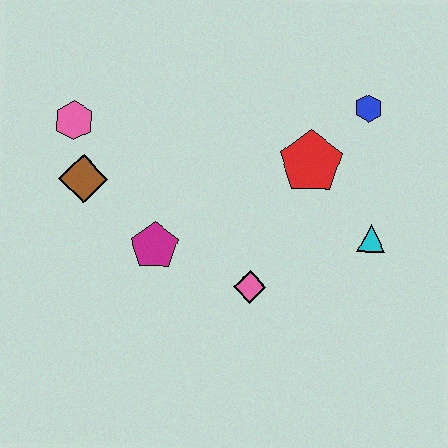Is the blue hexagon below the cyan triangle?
No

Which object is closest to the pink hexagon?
The brown diamond is closest to the pink hexagon.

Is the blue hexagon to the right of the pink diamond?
Yes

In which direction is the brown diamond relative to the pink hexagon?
The brown diamond is below the pink hexagon.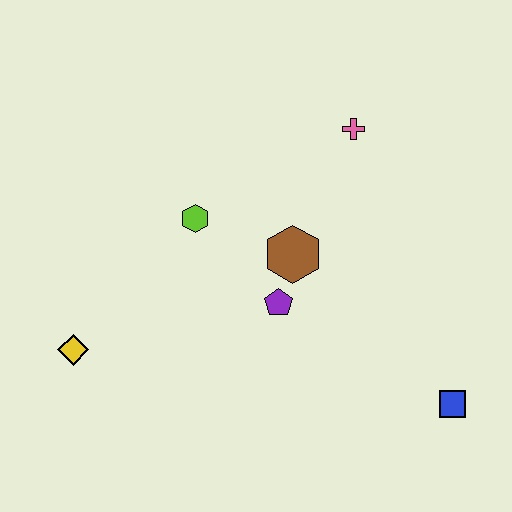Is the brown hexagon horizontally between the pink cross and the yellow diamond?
Yes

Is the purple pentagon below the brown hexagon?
Yes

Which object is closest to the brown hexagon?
The purple pentagon is closest to the brown hexagon.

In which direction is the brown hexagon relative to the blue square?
The brown hexagon is to the left of the blue square.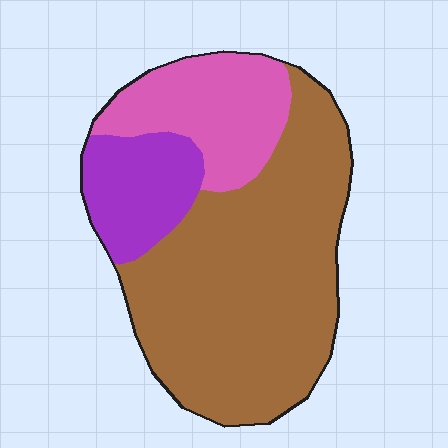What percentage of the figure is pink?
Pink takes up about one fifth (1/5) of the figure.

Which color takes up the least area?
Purple, at roughly 15%.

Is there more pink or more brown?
Brown.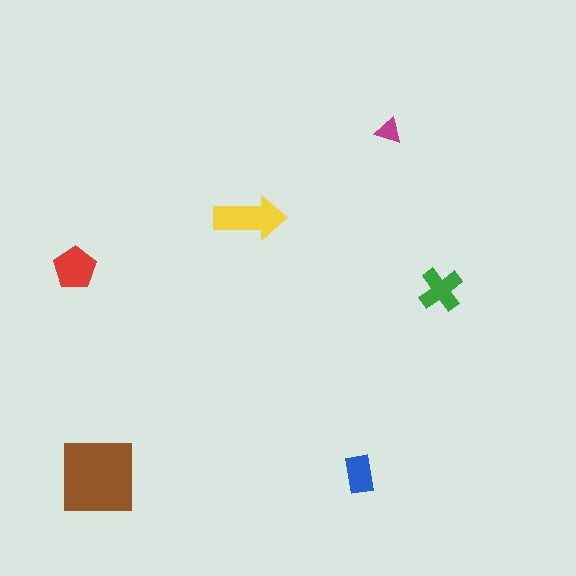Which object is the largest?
The brown square.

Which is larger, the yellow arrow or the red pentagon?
The yellow arrow.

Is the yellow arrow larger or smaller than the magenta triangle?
Larger.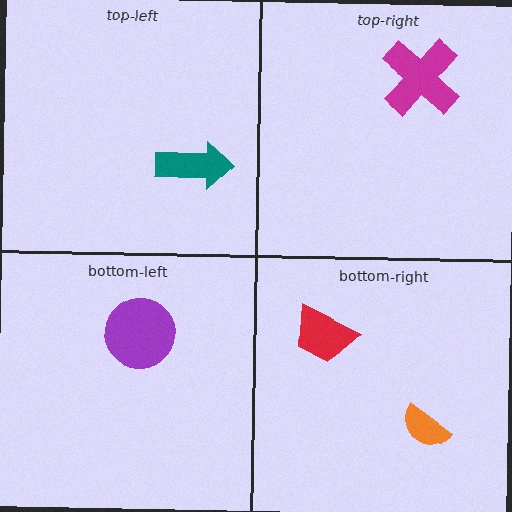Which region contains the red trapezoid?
The bottom-right region.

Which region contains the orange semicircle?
The bottom-right region.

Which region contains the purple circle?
The bottom-left region.